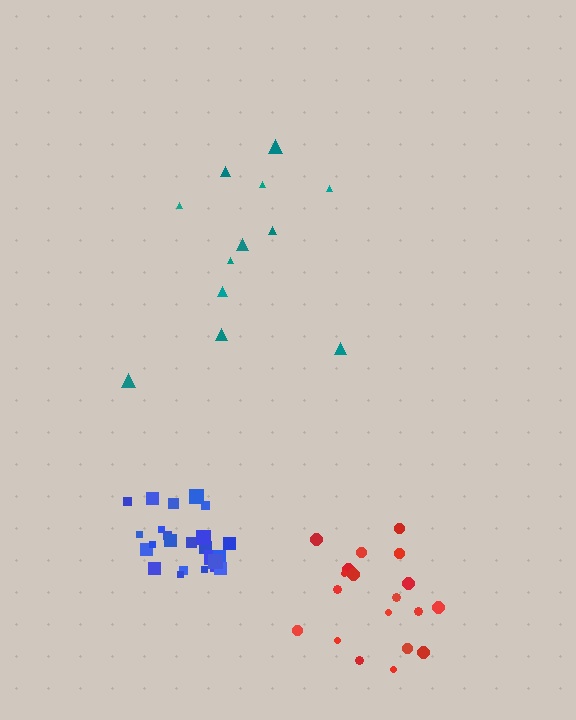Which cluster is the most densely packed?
Blue.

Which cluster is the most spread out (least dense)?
Teal.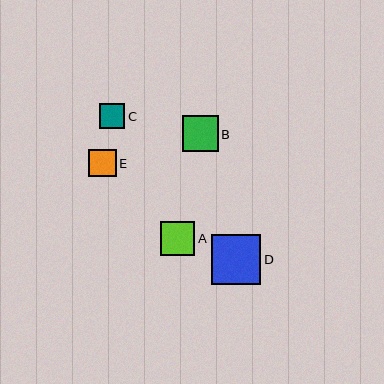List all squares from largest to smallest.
From largest to smallest: D, B, A, E, C.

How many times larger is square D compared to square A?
Square D is approximately 1.4 times the size of square A.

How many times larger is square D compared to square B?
Square D is approximately 1.4 times the size of square B.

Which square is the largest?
Square D is the largest with a size of approximately 49 pixels.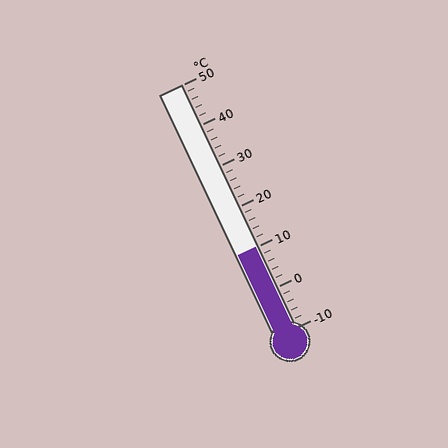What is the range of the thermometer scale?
The thermometer scale ranges from -10°C to 50°C.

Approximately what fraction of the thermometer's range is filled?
The thermometer is filled to approximately 35% of its range.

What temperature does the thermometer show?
The thermometer shows approximately 10°C.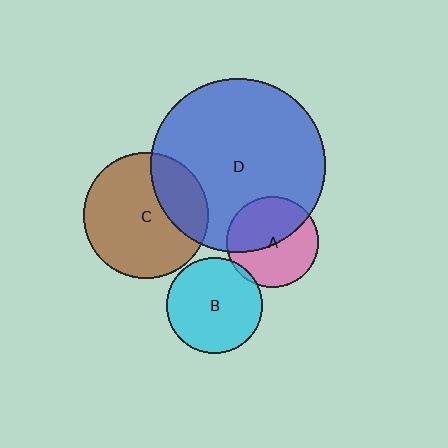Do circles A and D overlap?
Yes.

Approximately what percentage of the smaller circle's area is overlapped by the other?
Approximately 50%.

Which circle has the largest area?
Circle D (blue).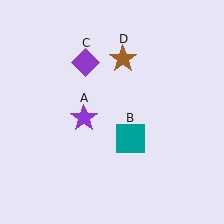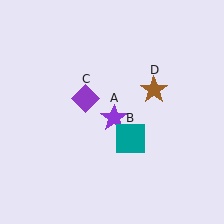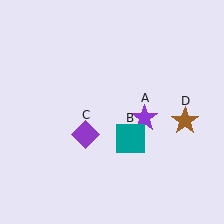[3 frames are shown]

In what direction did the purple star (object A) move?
The purple star (object A) moved right.